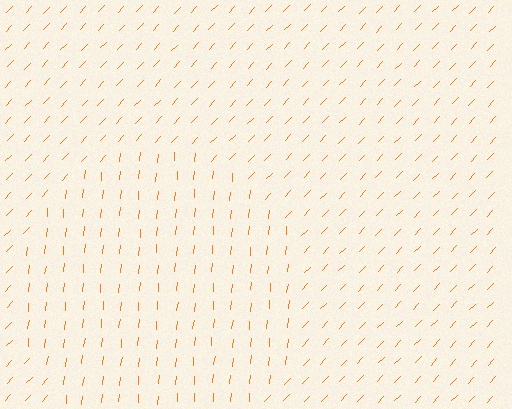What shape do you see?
I see a circle.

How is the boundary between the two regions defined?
The boundary is defined purely by a change in line orientation (approximately 37 degrees difference). All lines are the same color and thickness.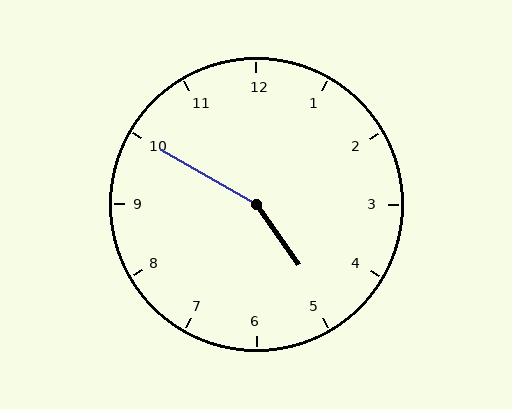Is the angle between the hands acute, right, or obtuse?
It is obtuse.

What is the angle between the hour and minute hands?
Approximately 155 degrees.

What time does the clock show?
4:50.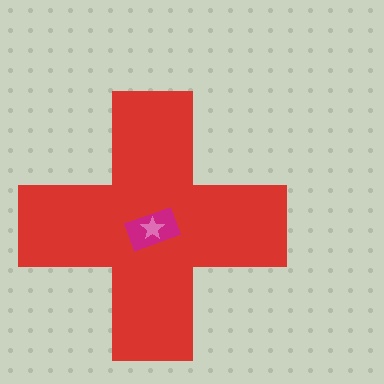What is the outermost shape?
The red cross.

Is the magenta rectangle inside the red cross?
Yes.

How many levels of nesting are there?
3.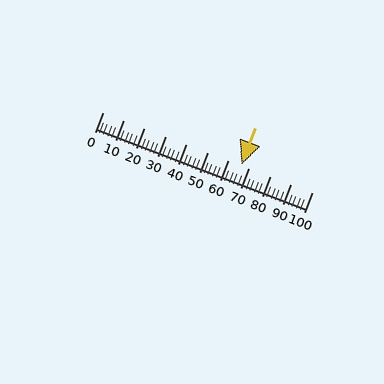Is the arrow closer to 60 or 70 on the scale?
The arrow is closer to 70.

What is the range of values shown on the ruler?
The ruler shows values from 0 to 100.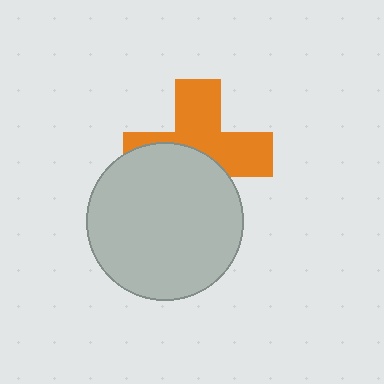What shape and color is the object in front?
The object in front is a light gray circle.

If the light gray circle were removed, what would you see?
You would see the complete orange cross.